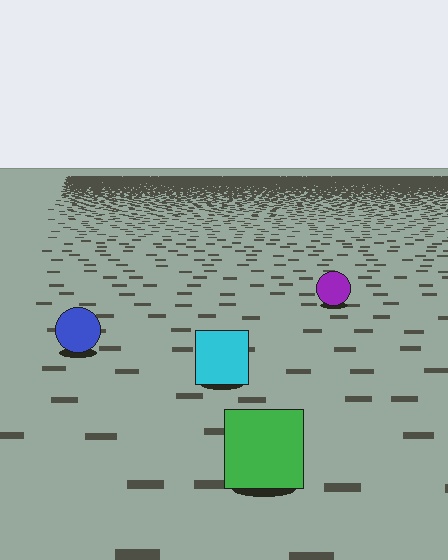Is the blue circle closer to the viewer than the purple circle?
Yes. The blue circle is closer — you can tell from the texture gradient: the ground texture is coarser near it.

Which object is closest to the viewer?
The green square is closest. The texture marks near it are larger and more spread out.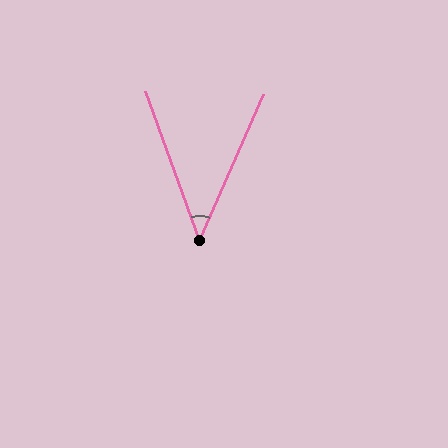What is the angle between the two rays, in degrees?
Approximately 44 degrees.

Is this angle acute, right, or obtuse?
It is acute.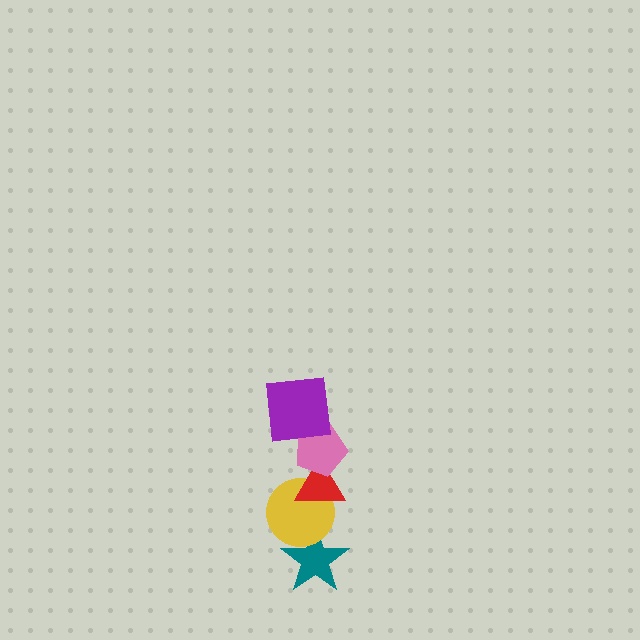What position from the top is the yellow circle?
The yellow circle is 4th from the top.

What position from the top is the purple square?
The purple square is 1st from the top.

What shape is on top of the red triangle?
The pink pentagon is on top of the red triangle.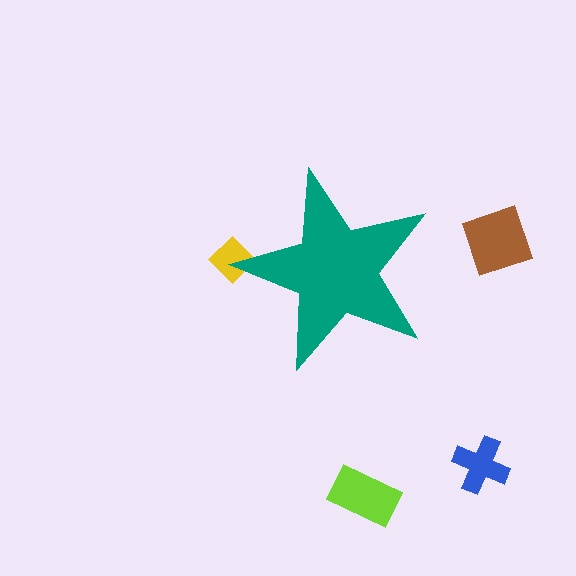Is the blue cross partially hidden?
No, the blue cross is fully visible.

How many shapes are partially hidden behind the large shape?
1 shape is partially hidden.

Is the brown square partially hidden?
No, the brown square is fully visible.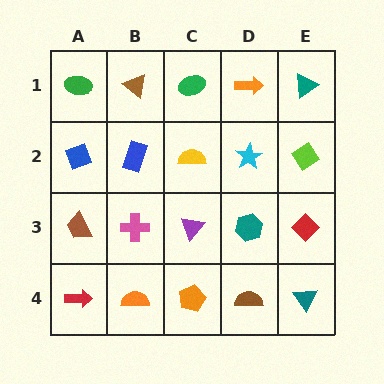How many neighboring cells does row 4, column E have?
2.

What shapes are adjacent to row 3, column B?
A blue rectangle (row 2, column B), an orange semicircle (row 4, column B), a brown trapezoid (row 3, column A), a purple triangle (row 3, column C).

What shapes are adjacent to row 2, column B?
A brown triangle (row 1, column B), a pink cross (row 3, column B), a blue diamond (row 2, column A), a yellow semicircle (row 2, column C).